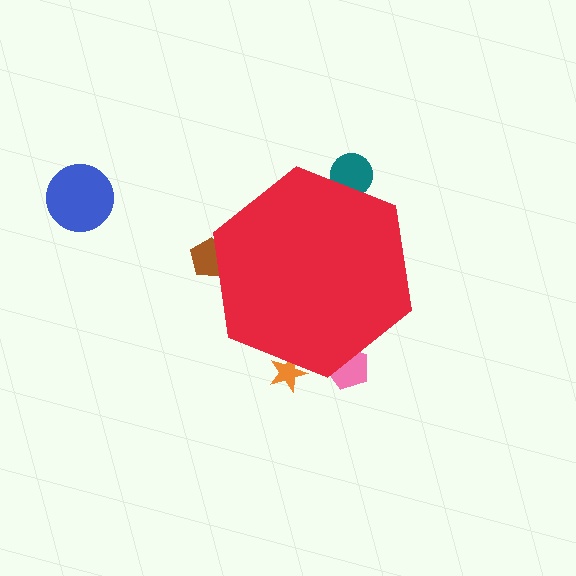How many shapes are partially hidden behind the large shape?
4 shapes are partially hidden.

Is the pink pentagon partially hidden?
Yes, the pink pentagon is partially hidden behind the red hexagon.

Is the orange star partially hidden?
Yes, the orange star is partially hidden behind the red hexagon.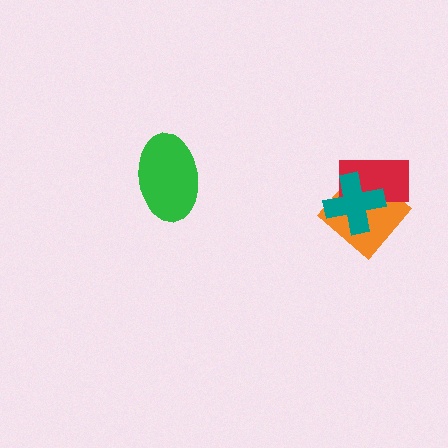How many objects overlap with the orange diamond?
2 objects overlap with the orange diamond.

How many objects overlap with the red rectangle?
2 objects overlap with the red rectangle.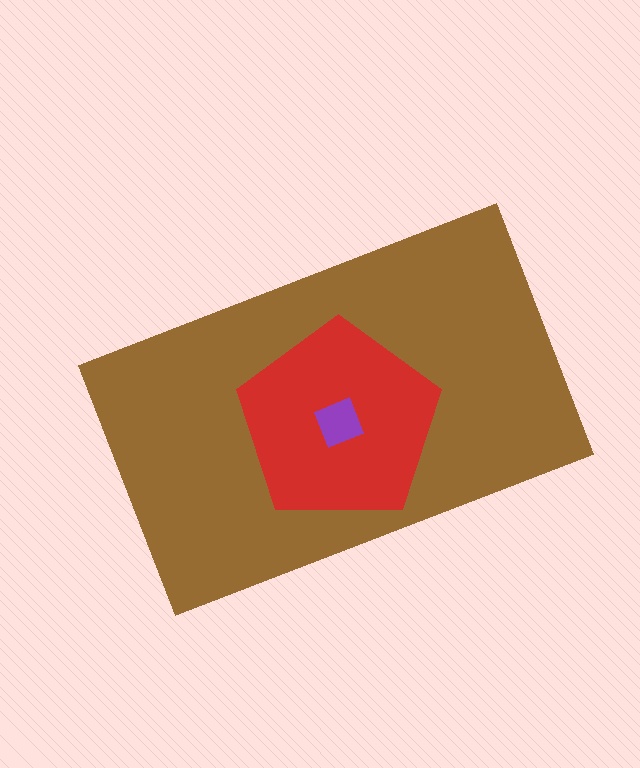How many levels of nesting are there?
3.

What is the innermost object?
The purple diamond.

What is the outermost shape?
The brown rectangle.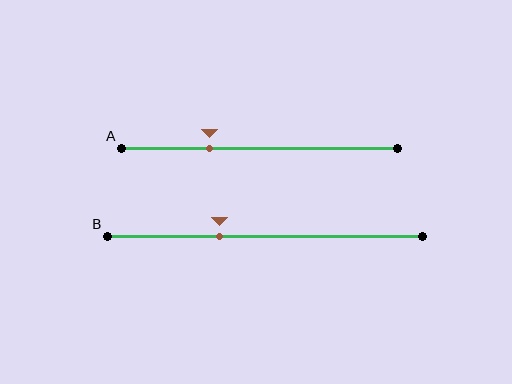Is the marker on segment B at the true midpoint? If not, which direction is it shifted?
No, the marker on segment B is shifted to the left by about 15% of the segment length.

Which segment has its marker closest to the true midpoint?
Segment B has its marker closest to the true midpoint.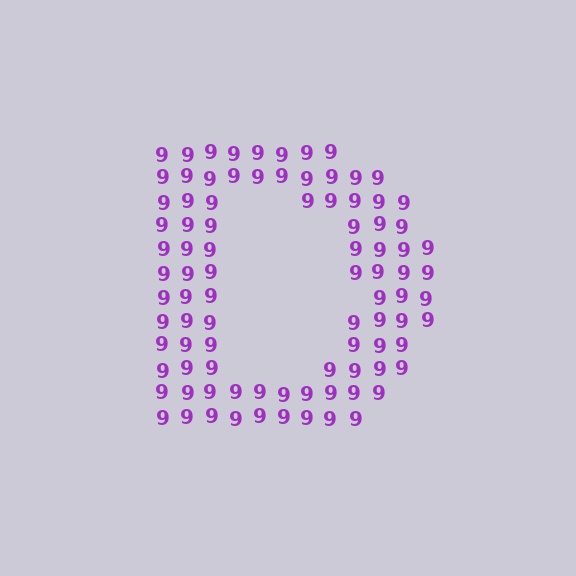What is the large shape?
The large shape is the letter D.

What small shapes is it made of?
It is made of small digit 9's.